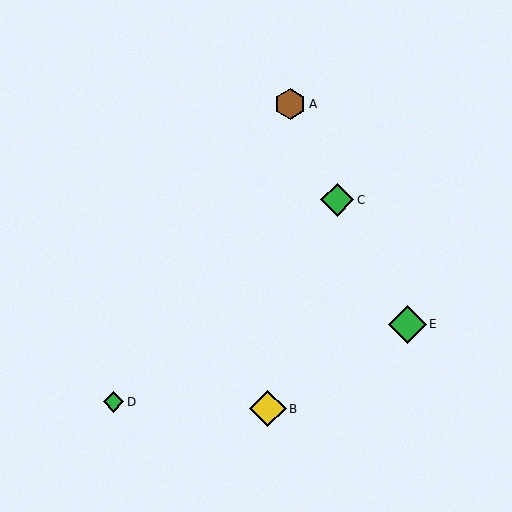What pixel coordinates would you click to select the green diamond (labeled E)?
Click at (407, 324) to select the green diamond E.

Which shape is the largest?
The green diamond (labeled E) is the largest.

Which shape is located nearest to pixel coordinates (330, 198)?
The green diamond (labeled C) at (337, 200) is nearest to that location.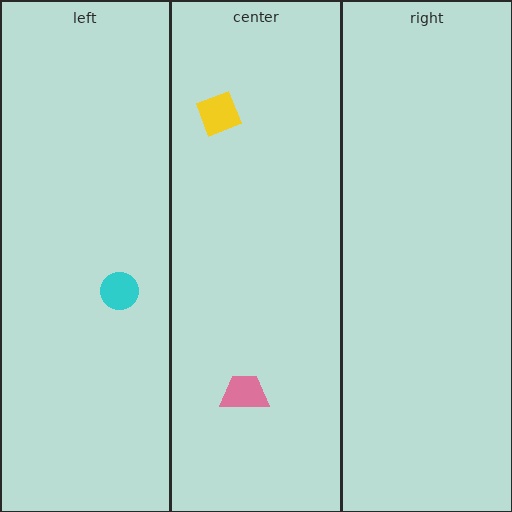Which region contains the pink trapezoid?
The center region.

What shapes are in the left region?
The cyan circle.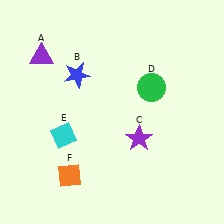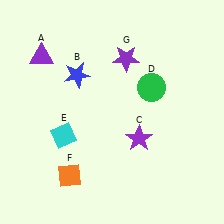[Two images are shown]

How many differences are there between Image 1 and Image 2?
There is 1 difference between the two images.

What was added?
A purple star (G) was added in Image 2.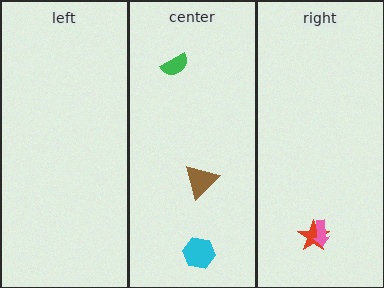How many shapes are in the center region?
3.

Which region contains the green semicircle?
The center region.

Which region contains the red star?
The right region.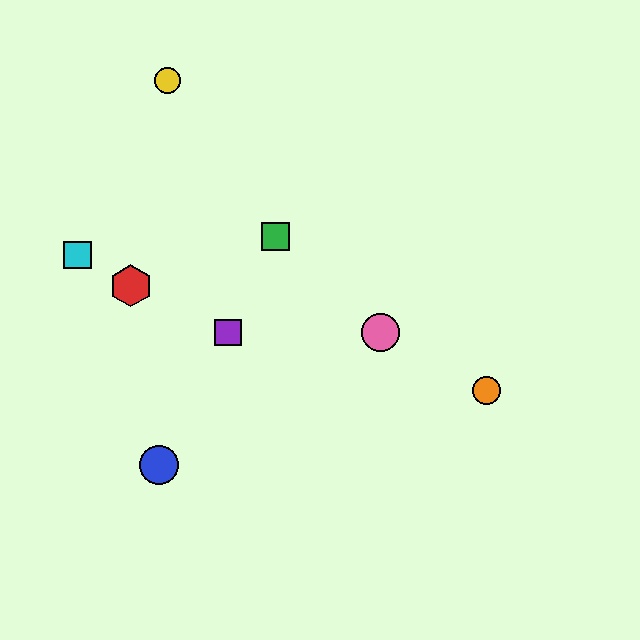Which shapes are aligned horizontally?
The purple square, the pink circle are aligned horizontally.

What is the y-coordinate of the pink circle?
The pink circle is at y≈333.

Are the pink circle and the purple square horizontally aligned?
Yes, both are at y≈333.